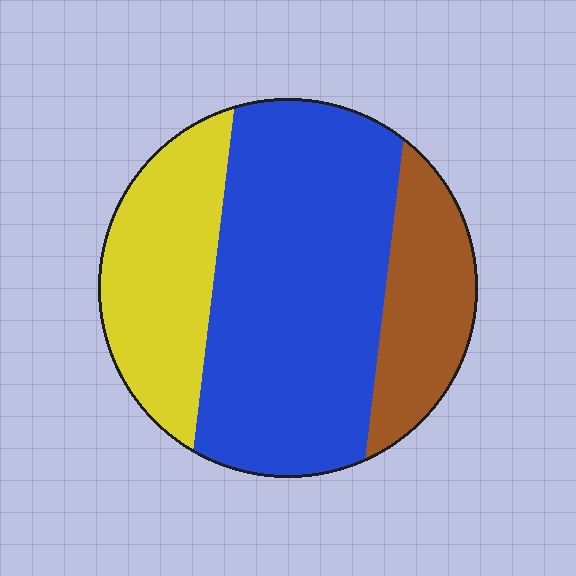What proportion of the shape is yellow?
Yellow covers around 25% of the shape.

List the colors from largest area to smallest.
From largest to smallest: blue, yellow, brown.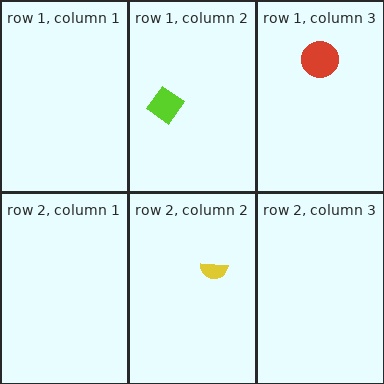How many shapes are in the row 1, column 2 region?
1.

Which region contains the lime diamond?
The row 1, column 2 region.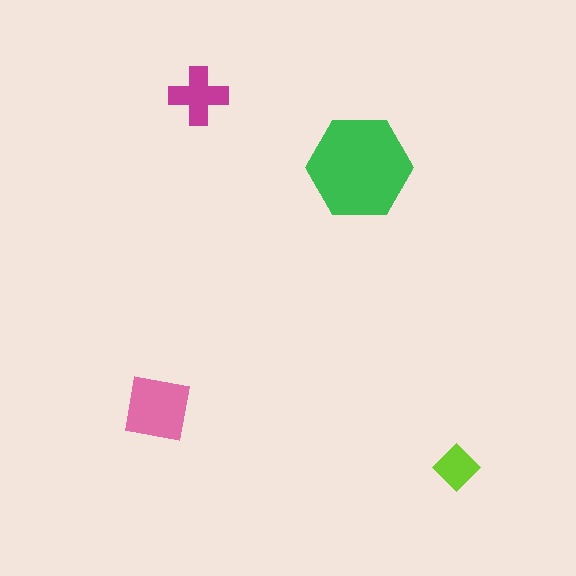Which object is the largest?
The green hexagon.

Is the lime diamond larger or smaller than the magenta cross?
Smaller.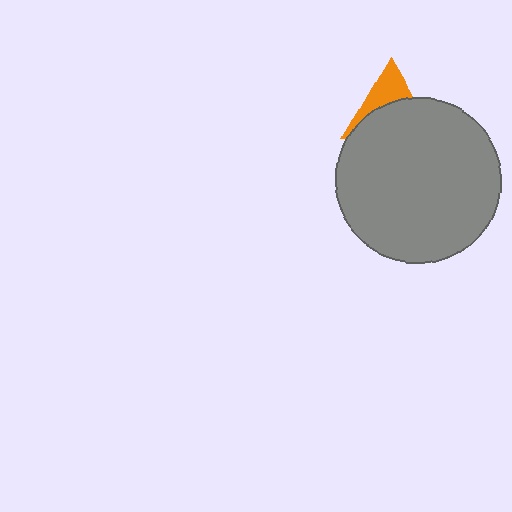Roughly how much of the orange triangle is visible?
A small part of it is visible (roughly 37%).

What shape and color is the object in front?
The object in front is a gray circle.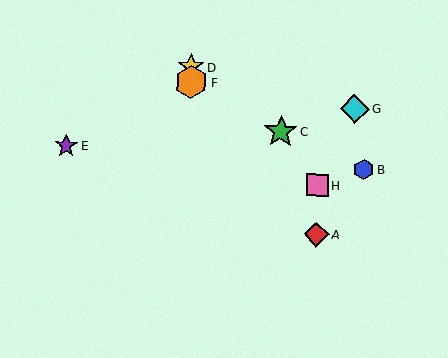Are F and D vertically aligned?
Yes, both are at x≈191.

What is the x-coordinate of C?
Object C is at x≈281.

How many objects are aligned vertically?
2 objects (D, F) are aligned vertically.